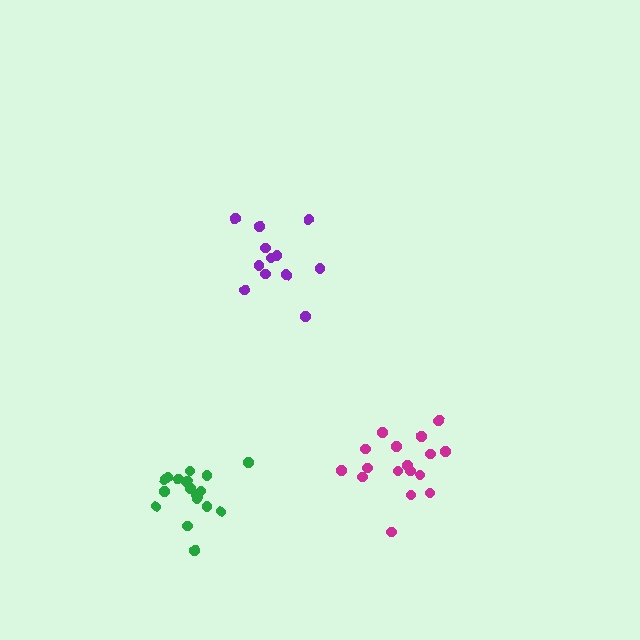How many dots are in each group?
Group 1: 12 dots, Group 2: 17 dots, Group 3: 18 dots (47 total).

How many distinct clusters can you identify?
There are 3 distinct clusters.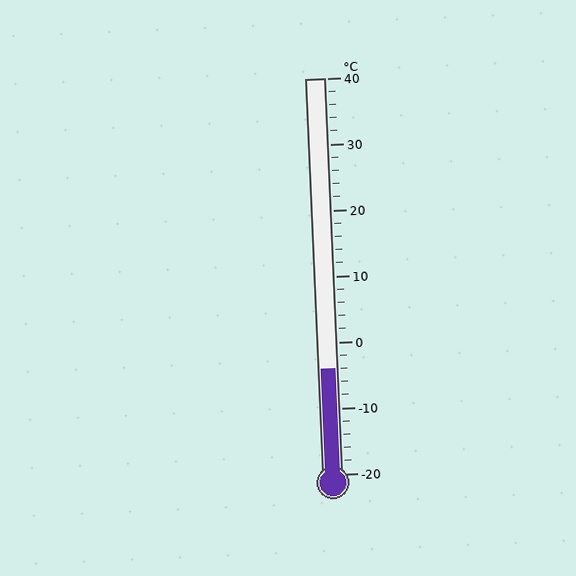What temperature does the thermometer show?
The thermometer shows approximately -4°C.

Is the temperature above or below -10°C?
The temperature is above -10°C.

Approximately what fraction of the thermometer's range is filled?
The thermometer is filled to approximately 25% of its range.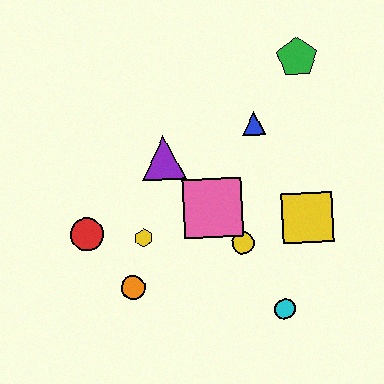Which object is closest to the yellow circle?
The pink square is closest to the yellow circle.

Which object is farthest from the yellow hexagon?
The green pentagon is farthest from the yellow hexagon.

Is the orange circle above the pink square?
No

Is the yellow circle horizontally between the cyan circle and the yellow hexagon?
Yes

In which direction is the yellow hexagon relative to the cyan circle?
The yellow hexagon is to the left of the cyan circle.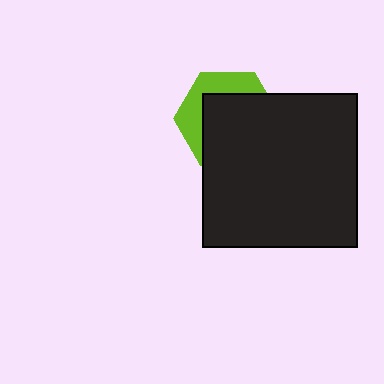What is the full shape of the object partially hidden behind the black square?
The partially hidden object is a lime hexagon.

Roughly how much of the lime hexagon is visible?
A small part of it is visible (roughly 35%).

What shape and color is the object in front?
The object in front is a black square.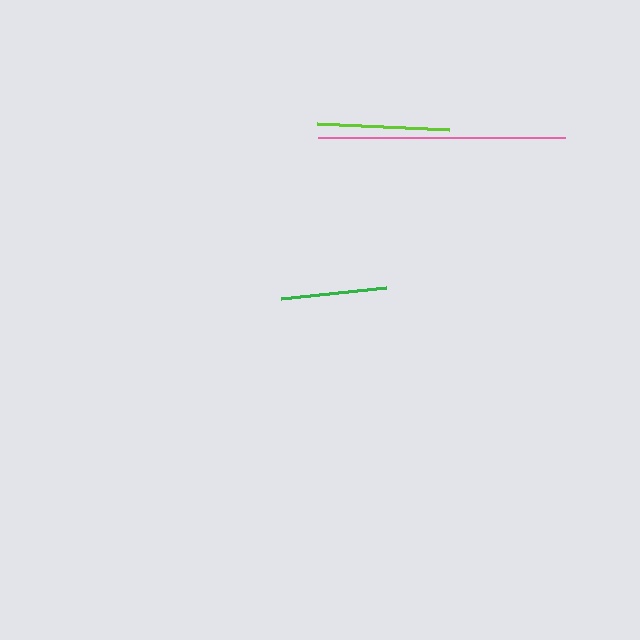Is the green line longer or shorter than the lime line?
The lime line is longer than the green line.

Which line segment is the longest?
The pink line is the longest at approximately 247 pixels.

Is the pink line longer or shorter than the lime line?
The pink line is longer than the lime line.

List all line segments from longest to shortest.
From longest to shortest: pink, lime, green.